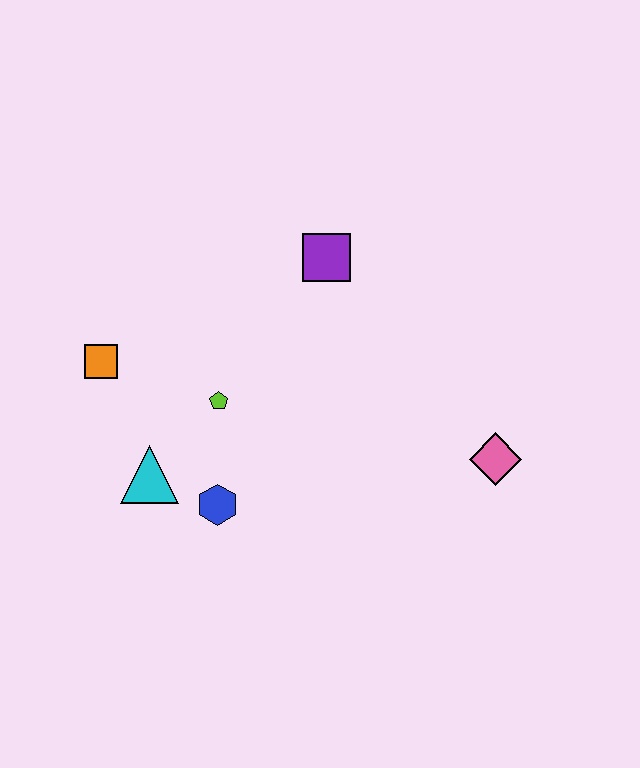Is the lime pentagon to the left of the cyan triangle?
No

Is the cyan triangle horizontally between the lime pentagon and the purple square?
No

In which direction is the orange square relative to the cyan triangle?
The orange square is above the cyan triangle.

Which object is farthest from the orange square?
The pink diamond is farthest from the orange square.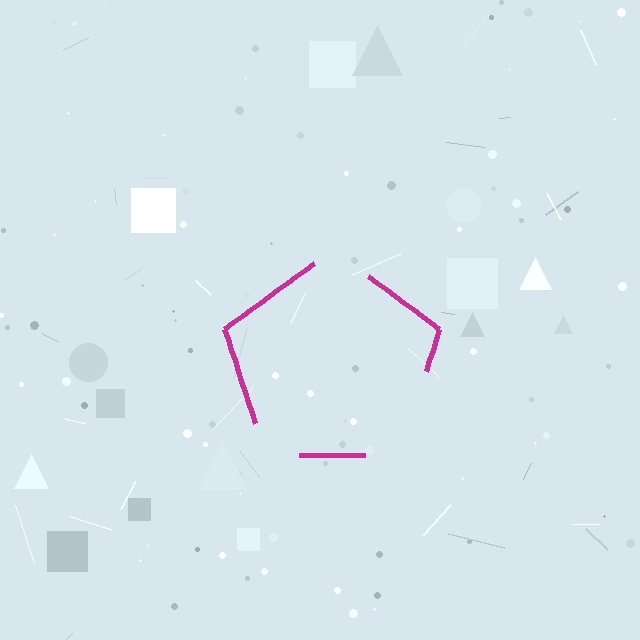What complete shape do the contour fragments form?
The contour fragments form a pentagon.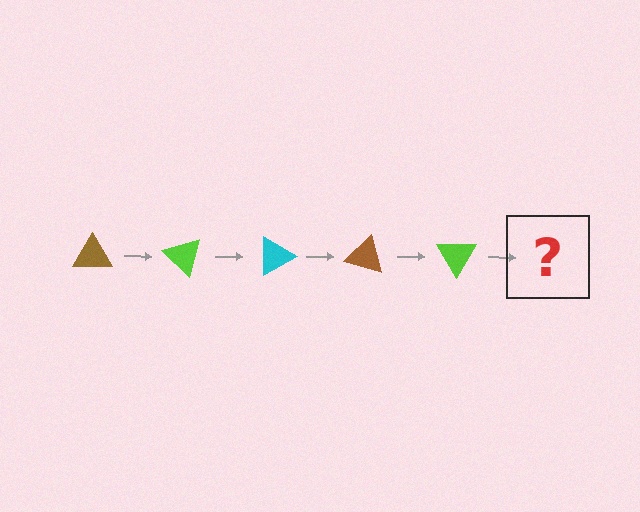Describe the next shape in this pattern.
It should be a cyan triangle, rotated 225 degrees from the start.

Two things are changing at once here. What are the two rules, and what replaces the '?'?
The two rules are that it rotates 45 degrees each step and the color cycles through brown, lime, and cyan. The '?' should be a cyan triangle, rotated 225 degrees from the start.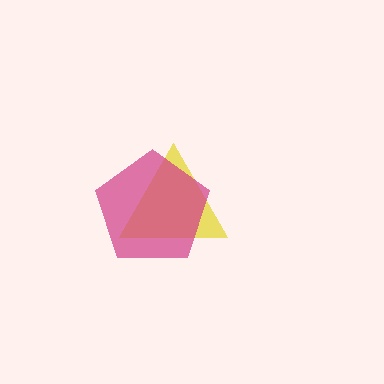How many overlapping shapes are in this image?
There are 2 overlapping shapes in the image.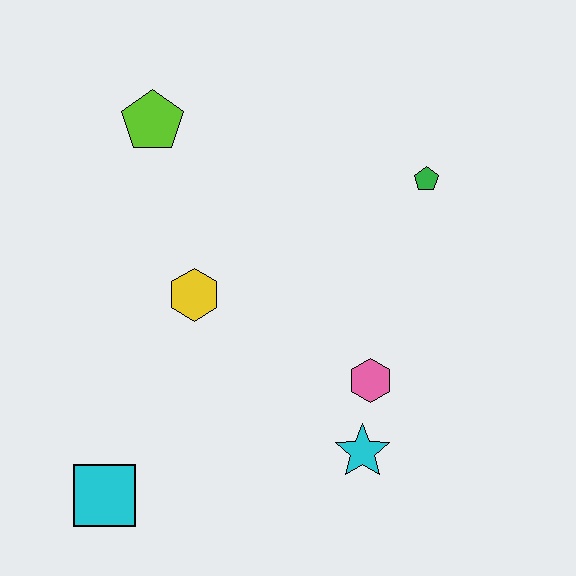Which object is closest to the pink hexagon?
The cyan star is closest to the pink hexagon.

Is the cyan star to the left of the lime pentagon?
No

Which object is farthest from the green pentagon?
The cyan square is farthest from the green pentagon.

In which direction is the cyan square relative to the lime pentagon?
The cyan square is below the lime pentagon.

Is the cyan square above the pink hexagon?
No